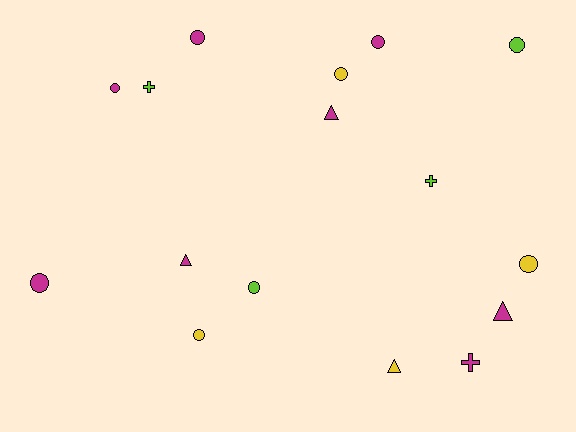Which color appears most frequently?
Magenta, with 8 objects.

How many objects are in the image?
There are 16 objects.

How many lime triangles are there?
There are no lime triangles.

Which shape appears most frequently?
Circle, with 9 objects.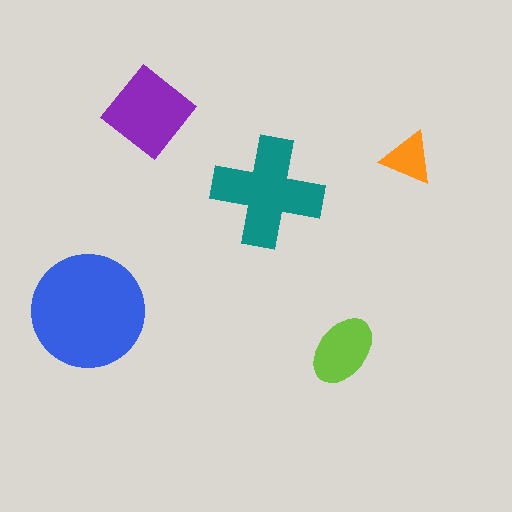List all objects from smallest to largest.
The orange triangle, the lime ellipse, the purple diamond, the teal cross, the blue circle.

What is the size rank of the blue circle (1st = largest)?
1st.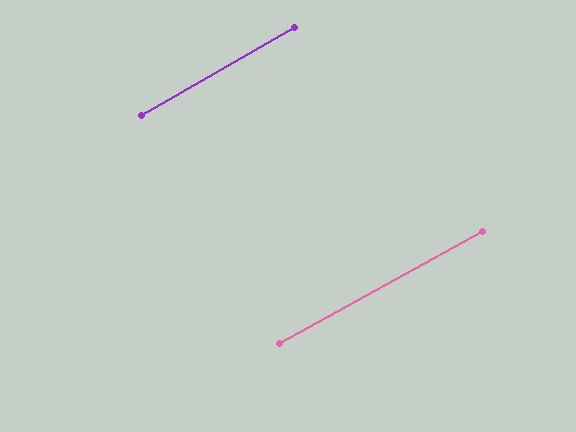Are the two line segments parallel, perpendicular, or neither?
Parallel — their directions differ by only 0.7°.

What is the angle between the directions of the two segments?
Approximately 1 degree.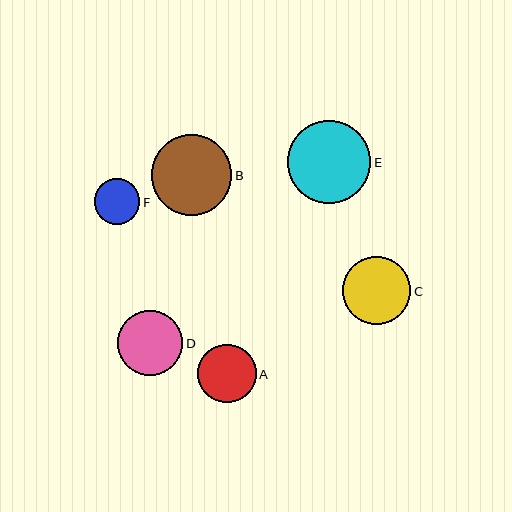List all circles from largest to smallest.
From largest to smallest: E, B, C, D, A, F.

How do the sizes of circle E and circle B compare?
Circle E and circle B are approximately the same size.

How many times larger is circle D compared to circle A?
Circle D is approximately 1.1 times the size of circle A.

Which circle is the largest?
Circle E is the largest with a size of approximately 83 pixels.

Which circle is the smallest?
Circle F is the smallest with a size of approximately 46 pixels.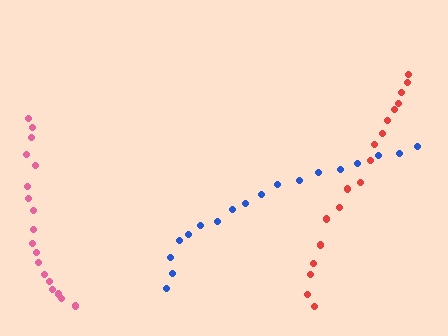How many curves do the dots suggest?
There are 3 distinct paths.